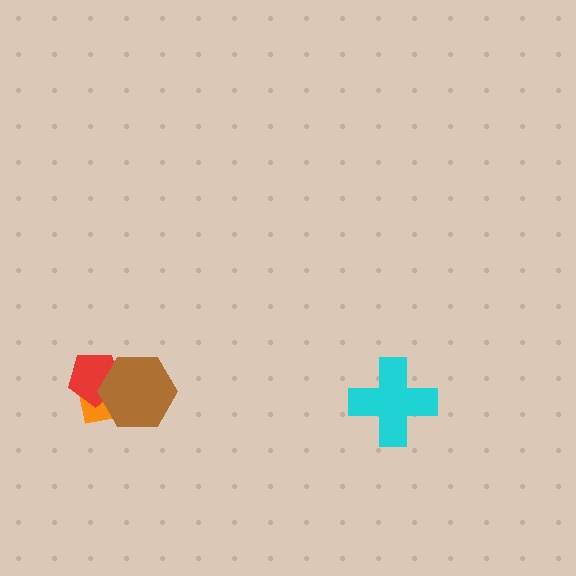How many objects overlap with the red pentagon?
3 objects overlap with the red pentagon.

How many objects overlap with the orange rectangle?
3 objects overlap with the orange rectangle.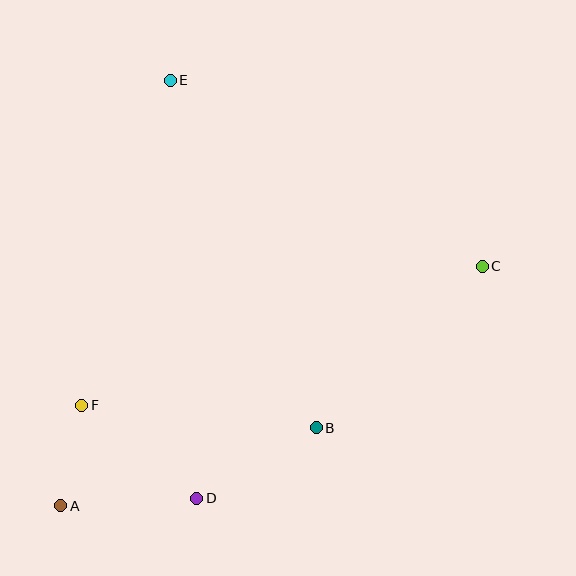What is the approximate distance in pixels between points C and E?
The distance between C and E is approximately 363 pixels.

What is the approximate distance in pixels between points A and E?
The distance between A and E is approximately 439 pixels.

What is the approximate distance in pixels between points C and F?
The distance between C and F is approximately 424 pixels.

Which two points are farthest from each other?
Points A and C are farthest from each other.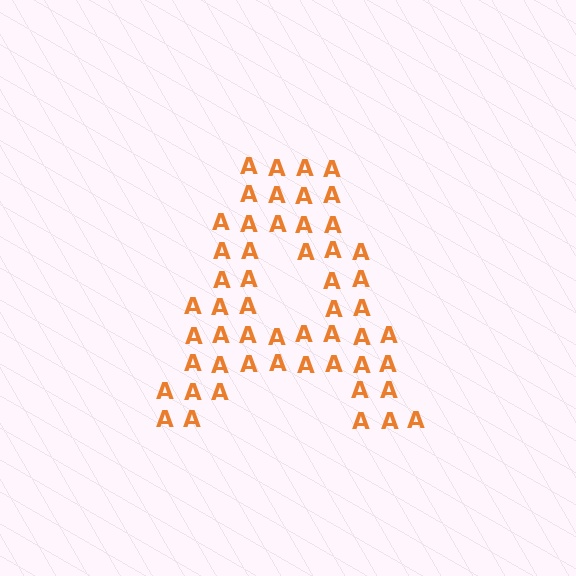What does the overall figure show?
The overall figure shows the letter A.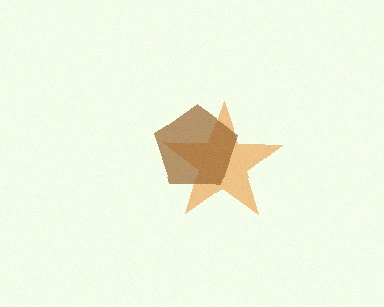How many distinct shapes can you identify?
There are 2 distinct shapes: an orange star, a brown pentagon.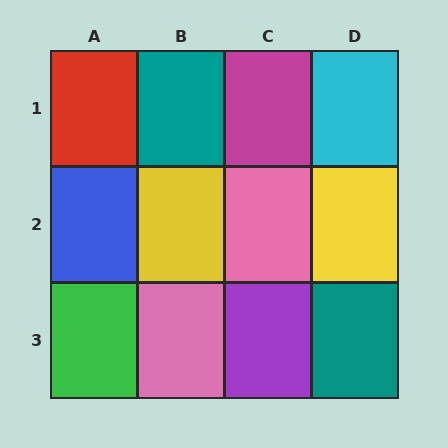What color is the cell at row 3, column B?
Pink.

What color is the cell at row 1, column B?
Teal.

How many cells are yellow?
2 cells are yellow.